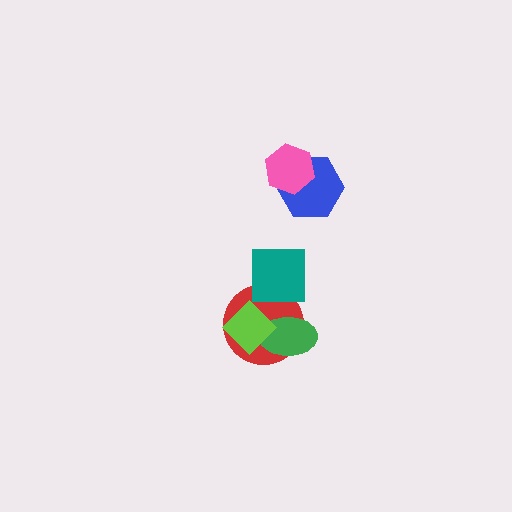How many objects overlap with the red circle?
3 objects overlap with the red circle.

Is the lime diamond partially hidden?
No, no other shape covers it.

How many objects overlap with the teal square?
1 object overlaps with the teal square.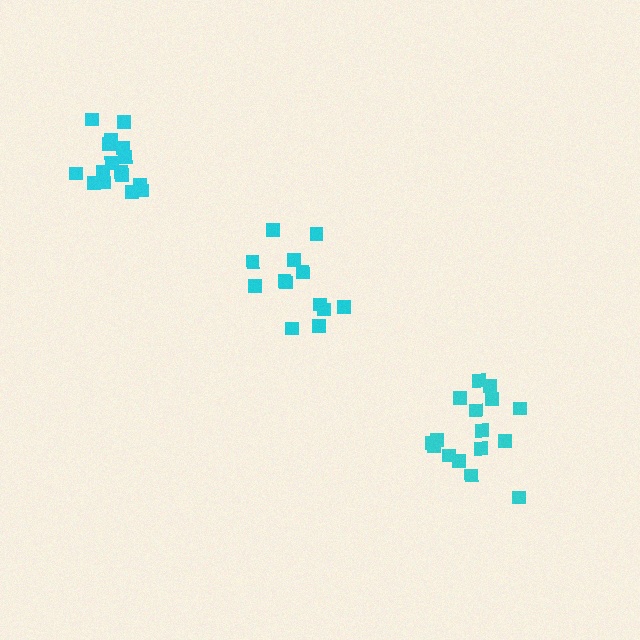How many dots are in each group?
Group 1: 16 dots, Group 2: 16 dots, Group 3: 13 dots (45 total).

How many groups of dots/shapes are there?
There are 3 groups.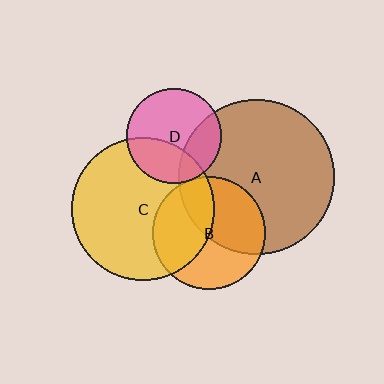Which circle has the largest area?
Circle A (brown).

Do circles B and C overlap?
Yes.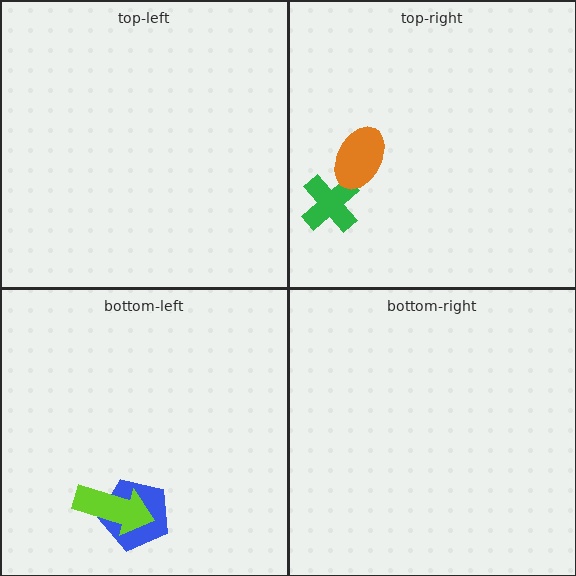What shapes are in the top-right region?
The green cross, the orange ellipse.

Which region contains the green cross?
The top-right region.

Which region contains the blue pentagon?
The bottom-left region.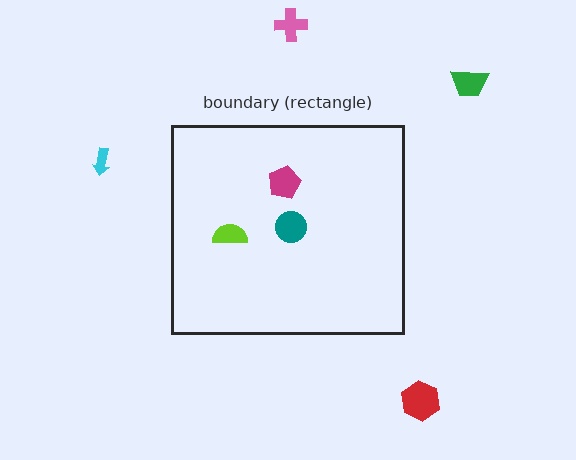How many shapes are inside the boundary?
3 inside, 4 outside.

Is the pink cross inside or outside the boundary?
Outside.